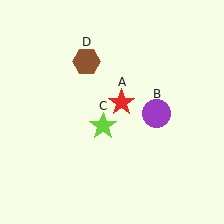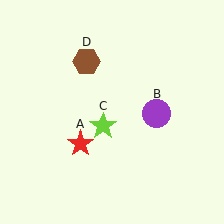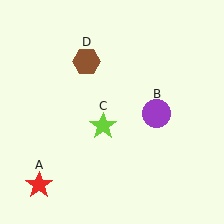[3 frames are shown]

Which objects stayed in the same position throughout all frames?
Purple circle (object B) and lime star (object C) and brown hexagon (object D) remained stationary.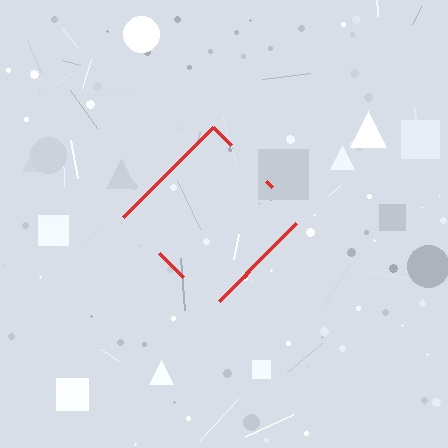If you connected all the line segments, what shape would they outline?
They would outline a diamond.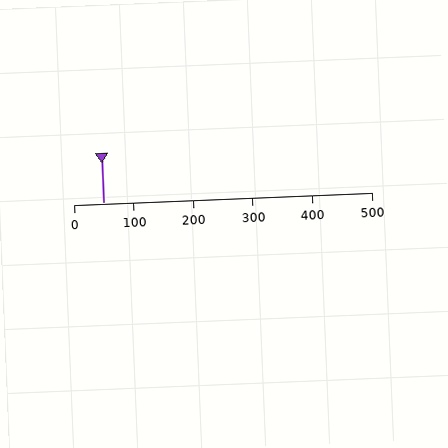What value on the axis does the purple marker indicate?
The marker indicates approximately 50.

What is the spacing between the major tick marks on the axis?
The major ticks are spaced 100 apart.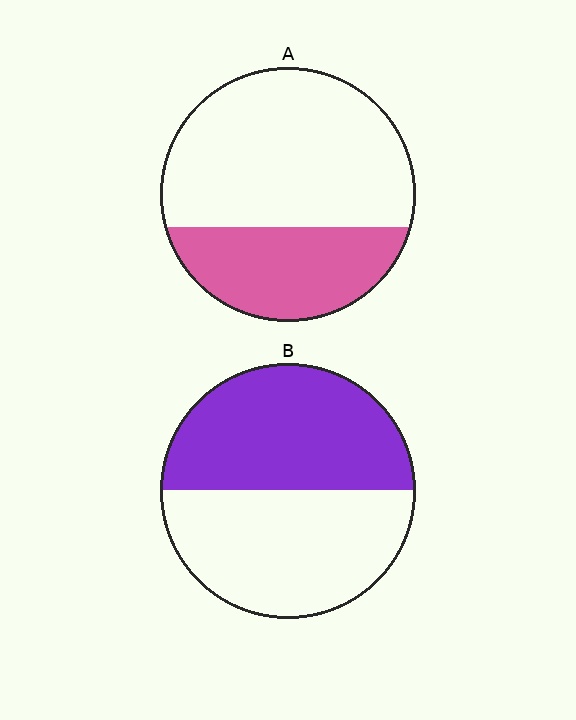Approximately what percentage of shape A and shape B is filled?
A is approximately 35% and B is approximately 50%.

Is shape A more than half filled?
No.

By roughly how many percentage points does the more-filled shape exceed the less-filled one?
By roughly 15 percentage points (B over A).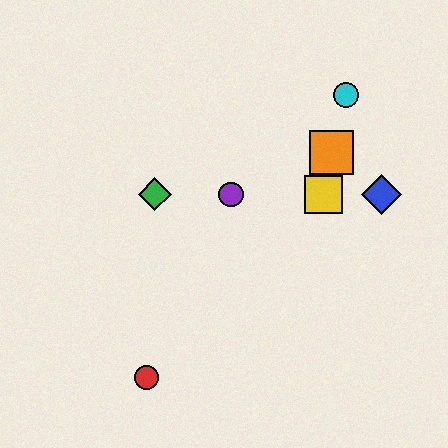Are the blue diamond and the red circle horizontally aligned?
No, the blue diamond is at y≈194 and the red circle is at y≈378.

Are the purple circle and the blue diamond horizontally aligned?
Yes, both are at y≈194.